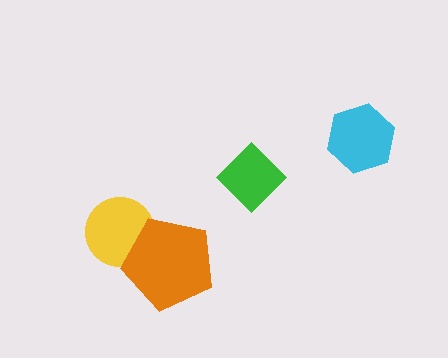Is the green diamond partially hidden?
No, no other shape covers it.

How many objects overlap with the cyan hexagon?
0 objects overlap with the cyan hexagon.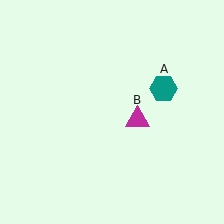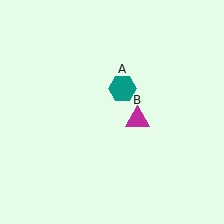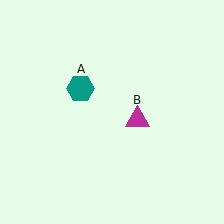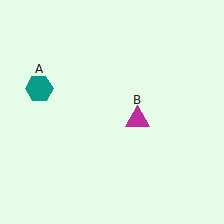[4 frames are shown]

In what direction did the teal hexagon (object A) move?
The teal hexagon (object A) moved left.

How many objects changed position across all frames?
1 object changed position: teal hexagon (object A).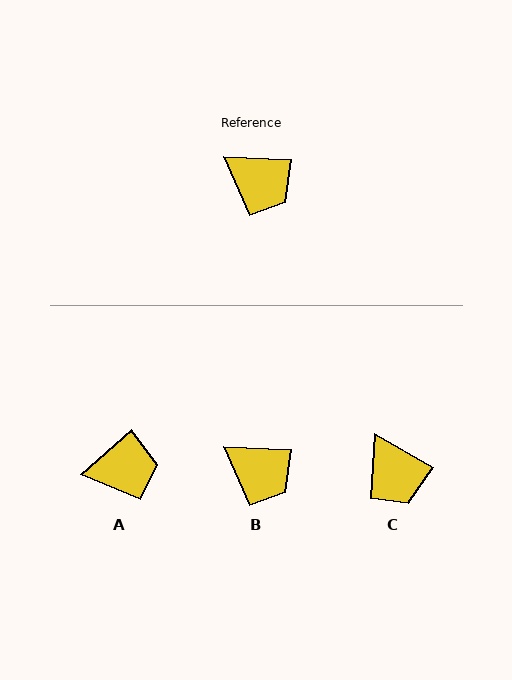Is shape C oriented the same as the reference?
No, it is off by about 27 degrees.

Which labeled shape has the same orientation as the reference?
B.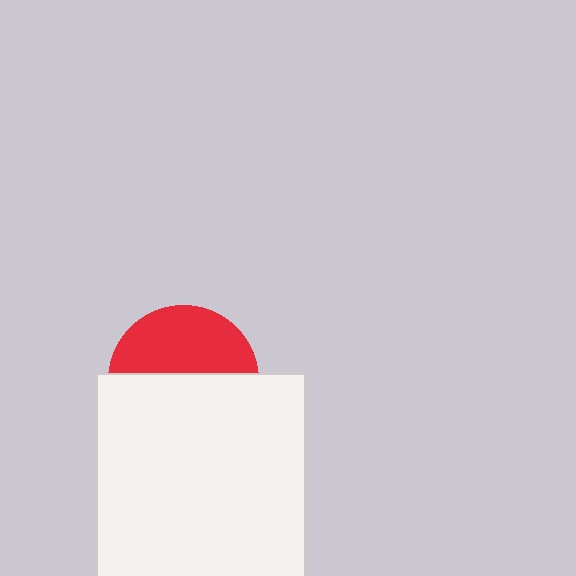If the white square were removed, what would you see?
You would see the complete red circle.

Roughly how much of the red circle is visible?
A small part of it is visible (roughly 44%).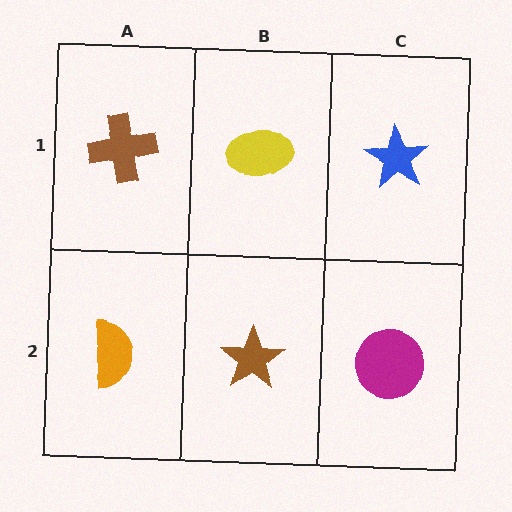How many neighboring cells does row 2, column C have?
2.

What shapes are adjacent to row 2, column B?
A yellow ellipse (row 1, column B), an orange semicircle (row 2, column A), a magenta circle (row 2, column C).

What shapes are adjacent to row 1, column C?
A magenta circle (row 2, column C), a yellow ellipse (row 1, column B).